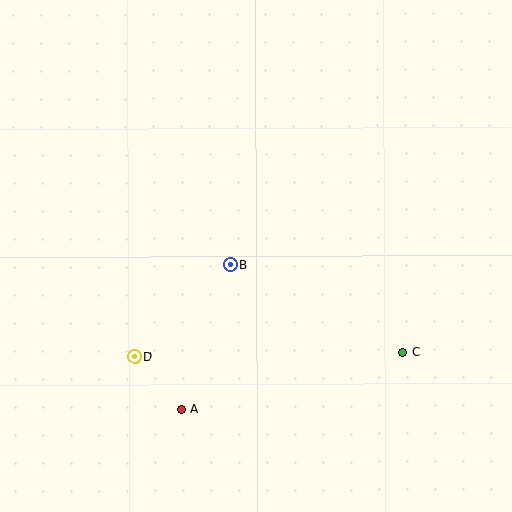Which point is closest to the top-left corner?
Point B is closest to the top-left corner.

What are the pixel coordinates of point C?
Point C is at (403, 352).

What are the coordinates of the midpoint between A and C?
The midpoint between A and C is at (292, 381).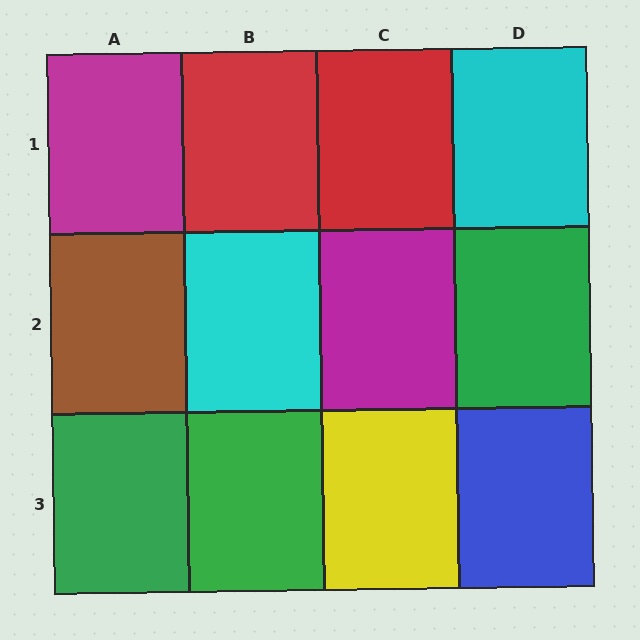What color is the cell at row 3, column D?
Blue.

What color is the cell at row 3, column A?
Green.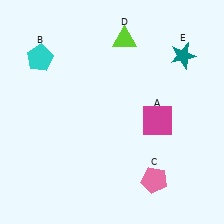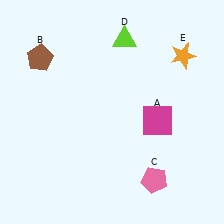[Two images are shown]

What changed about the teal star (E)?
In Image 1, E is teal. In Image 2, it changed to orange.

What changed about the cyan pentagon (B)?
In Image 1, B is cyan. In Image 2, it changed to brown.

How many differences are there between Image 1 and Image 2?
There are 2 differences between the two images.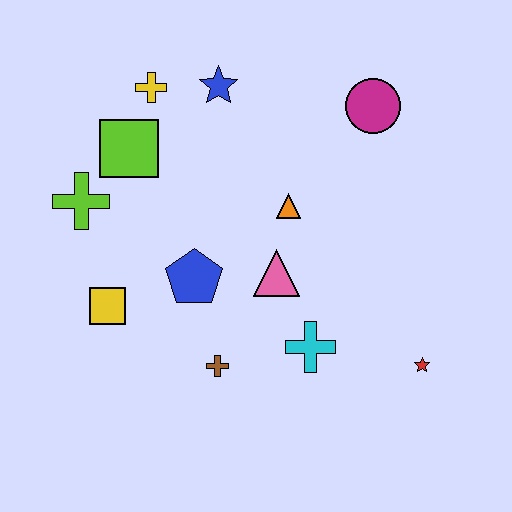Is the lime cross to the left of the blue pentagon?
Yes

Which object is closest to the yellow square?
The blue pentagon is closest to the yellow square.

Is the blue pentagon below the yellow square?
No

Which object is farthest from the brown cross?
The magenta circle is farthest from the brown cross.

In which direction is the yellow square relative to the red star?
The yellow square is to the left of the red star.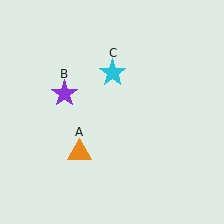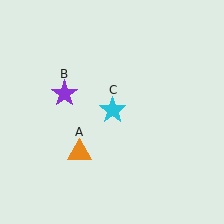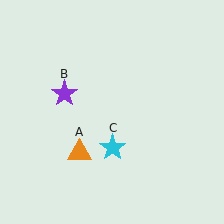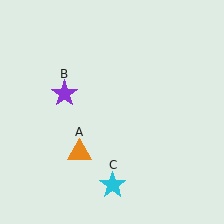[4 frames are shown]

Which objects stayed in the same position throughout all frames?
Orange triangle (object A) and purple star (object B) remained stationary.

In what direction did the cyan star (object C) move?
The cyan star (object C) moved down.